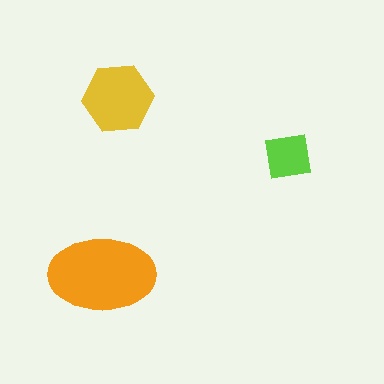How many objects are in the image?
There are 3 objects in the image.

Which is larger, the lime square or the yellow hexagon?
The yellow hexagon.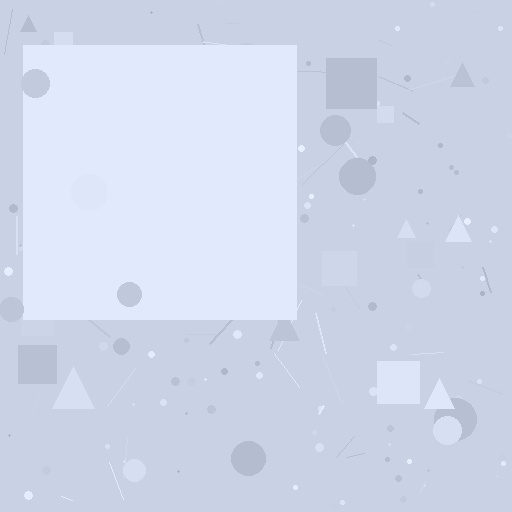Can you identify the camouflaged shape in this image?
The camouflaged shape is a square.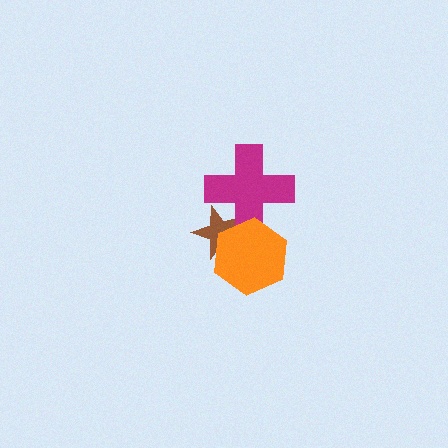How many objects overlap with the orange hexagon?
2 objects overlap with the orange hexagon.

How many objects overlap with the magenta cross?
2 objects overlap with the magenta cross.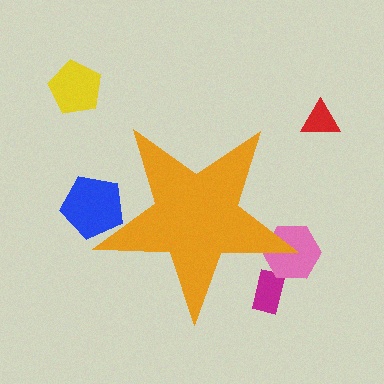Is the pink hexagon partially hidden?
Yes, the pink hexagon is partially hidden behind the orange star.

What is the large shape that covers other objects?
An orange star.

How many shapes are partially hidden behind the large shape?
3 shapes are partially hidden.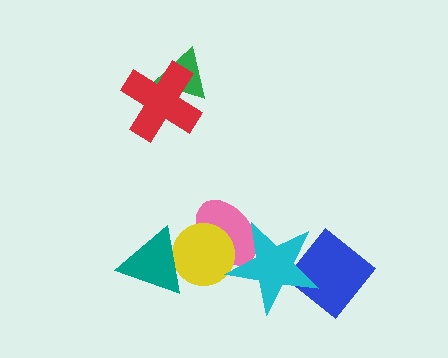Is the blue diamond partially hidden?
Yes, it is partially covered by another shape.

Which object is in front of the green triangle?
The red cross is in front of the green triangle.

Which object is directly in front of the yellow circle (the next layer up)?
The teal triangle is directly in front of the yellow circle.